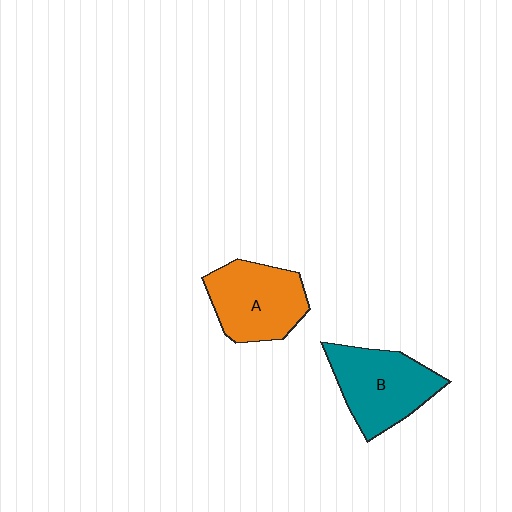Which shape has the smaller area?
Shape A (orange).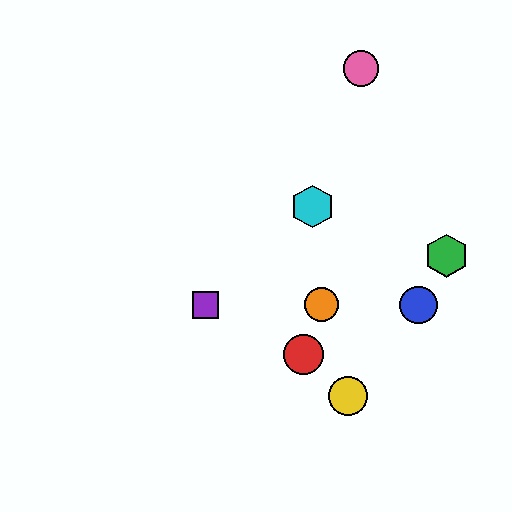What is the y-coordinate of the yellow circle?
The yellow circle is at y≈396.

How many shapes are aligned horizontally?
3 shapes (the blue circle, the purple square, the orange circle) are aligned horizontally.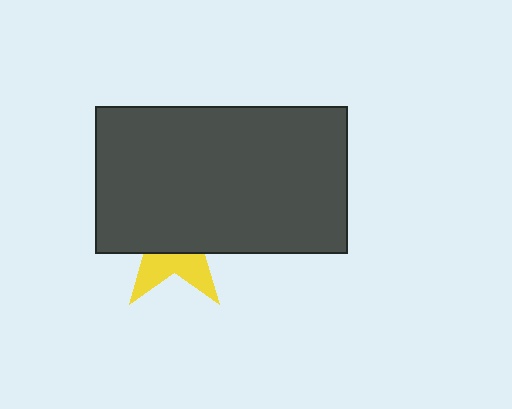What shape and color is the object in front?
The object in front is a dark gray rectangle.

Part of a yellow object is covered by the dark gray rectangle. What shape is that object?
It is a star.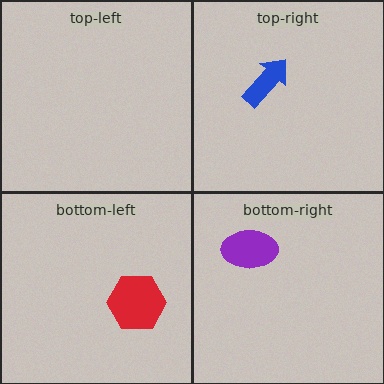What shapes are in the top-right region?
The blue arrow.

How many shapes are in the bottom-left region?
1.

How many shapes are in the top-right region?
1.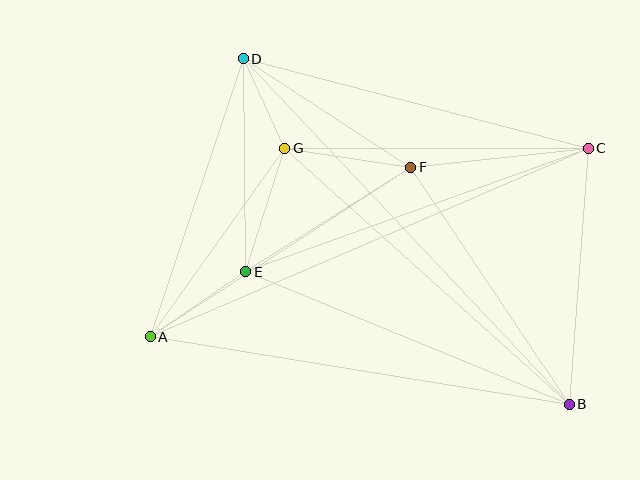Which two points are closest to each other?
Points D and G are closest to each other.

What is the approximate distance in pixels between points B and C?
The distance between B and C is approximately 257 pixels.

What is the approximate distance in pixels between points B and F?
The distance between B and F is approximately 285 pixels.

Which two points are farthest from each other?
Points A and C are farthest from each other.